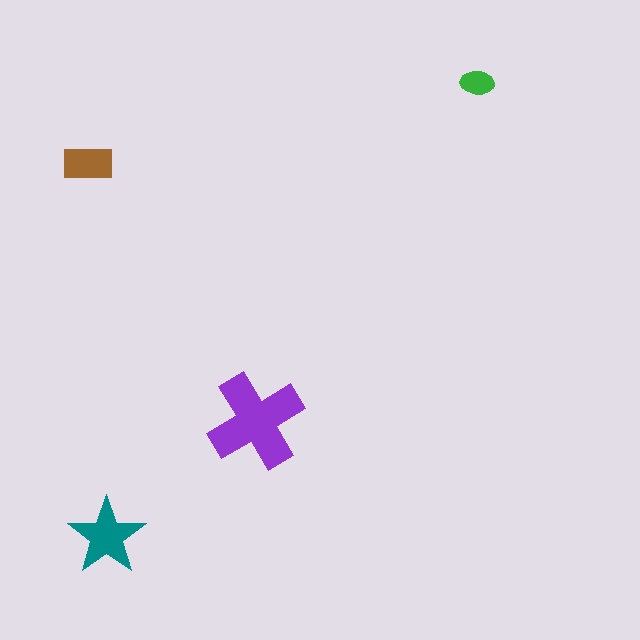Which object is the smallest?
The green ellipse.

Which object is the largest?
The purple cross.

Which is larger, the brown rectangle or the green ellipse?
The brown rectangle.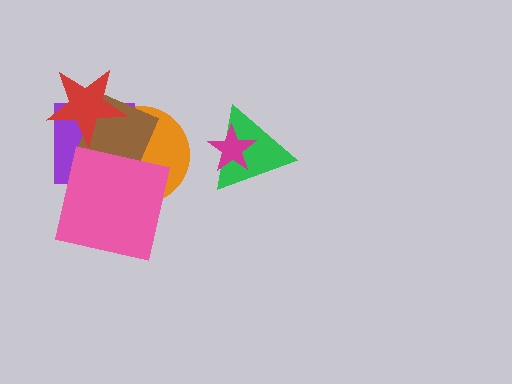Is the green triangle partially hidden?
Yes, it is partially covered by another shape.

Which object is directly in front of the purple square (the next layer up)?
The brown diamond is directly in front of the purple square.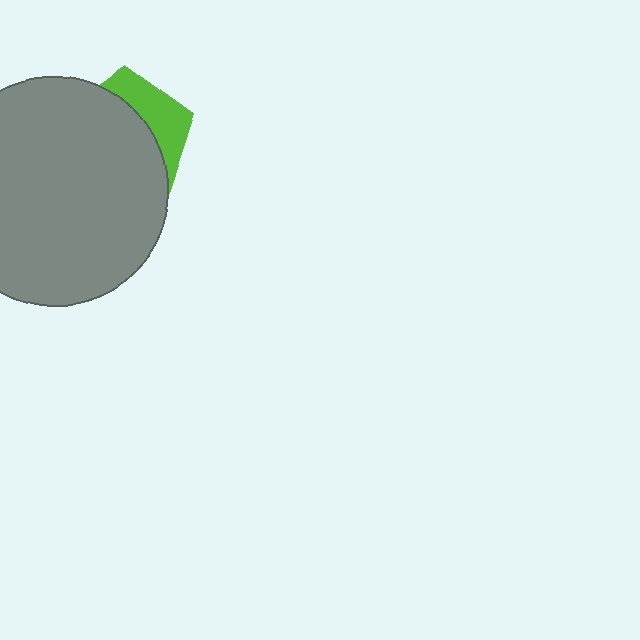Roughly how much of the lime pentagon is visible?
A small part of it is visible (roughly 31%).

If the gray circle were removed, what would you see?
You would see the complete lime pentagon.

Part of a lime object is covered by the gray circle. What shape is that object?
It is a pentagon.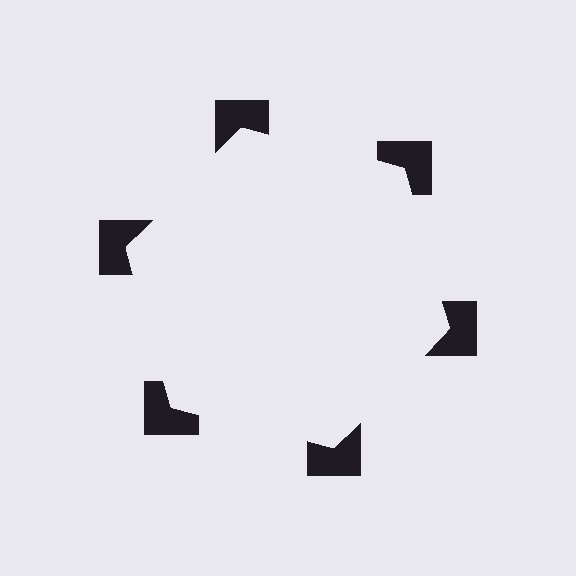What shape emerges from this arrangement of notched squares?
An illusory hexagon — its edges are inferred from the aligned wedge cuts in the notched squares, not physically drawn.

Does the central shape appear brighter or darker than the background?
It typically appears slightly brighter than the background, even though no actual brightness change is drawn.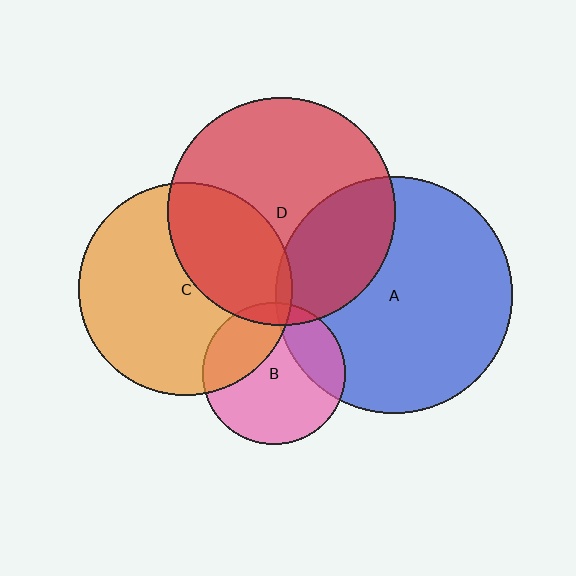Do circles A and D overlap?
Yes.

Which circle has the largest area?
Circle A (blue).